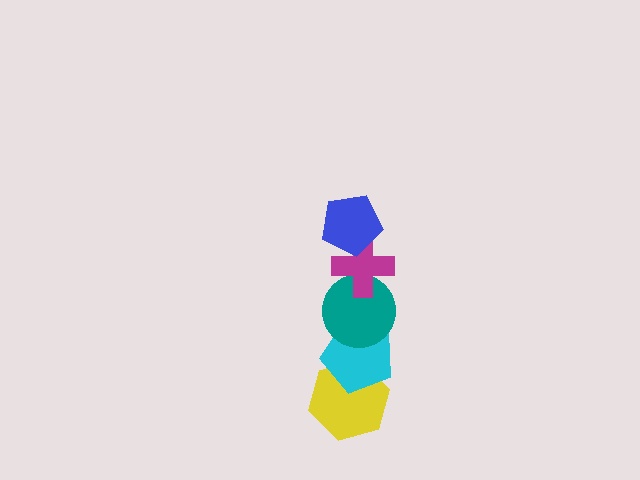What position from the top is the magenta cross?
The magenta cross is 2nd from the top.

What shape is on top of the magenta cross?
The blue pentagon is on top of the magenta cross.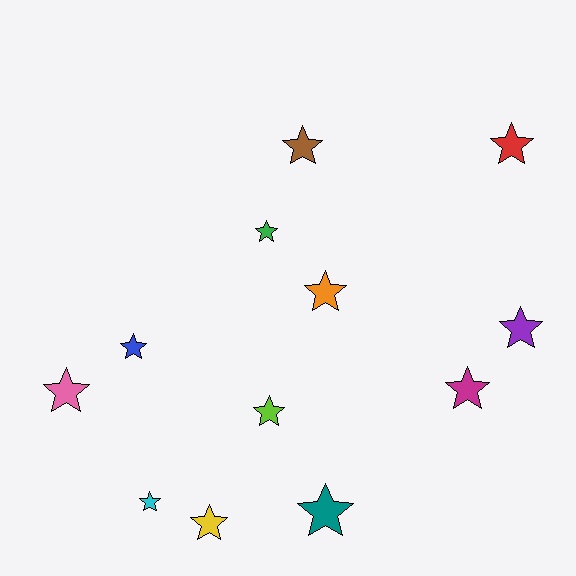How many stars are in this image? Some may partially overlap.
There are 12 stars.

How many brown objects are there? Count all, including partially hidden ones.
There is 1 brown object.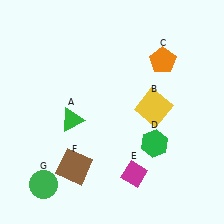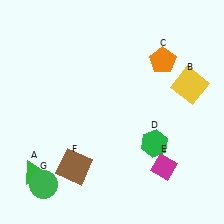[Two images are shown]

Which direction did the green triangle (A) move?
The green triangle (A) moved down.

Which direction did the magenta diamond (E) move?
The magenta diamond (E) moved right.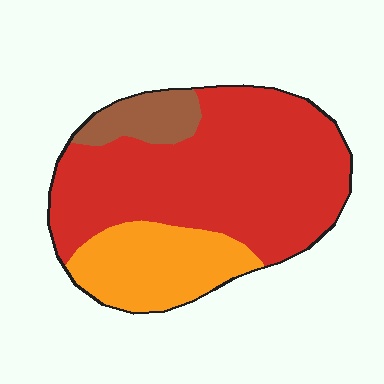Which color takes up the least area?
Brown, at roughly 10%.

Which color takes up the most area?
Red, at roughly 65%.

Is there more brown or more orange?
Orange.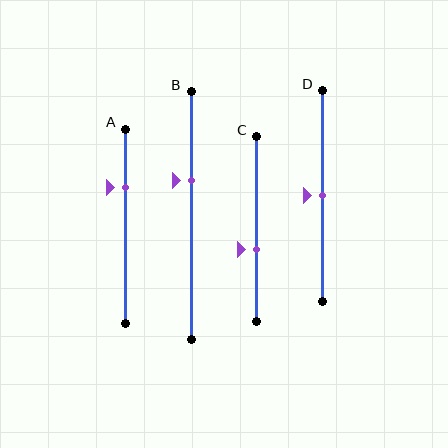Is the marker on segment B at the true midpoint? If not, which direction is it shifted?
No, the marker on segment B is shifted upward by about 14% of the segment length.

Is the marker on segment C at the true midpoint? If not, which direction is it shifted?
No, the marker on segment C is shifted downward by about 11% of the segment length.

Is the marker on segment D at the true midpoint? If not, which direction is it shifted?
Yes, the marker on segment D is at the true midpoint.